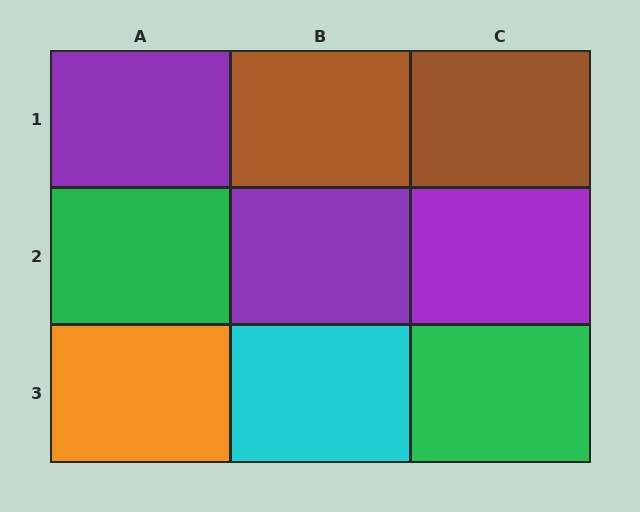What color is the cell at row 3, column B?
Cyan.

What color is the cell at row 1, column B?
Brown.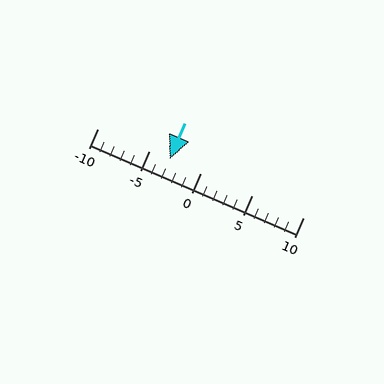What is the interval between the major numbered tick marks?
The major tick marks are spaced 5 units apart.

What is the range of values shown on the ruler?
The ruler shows values from -10 to 10.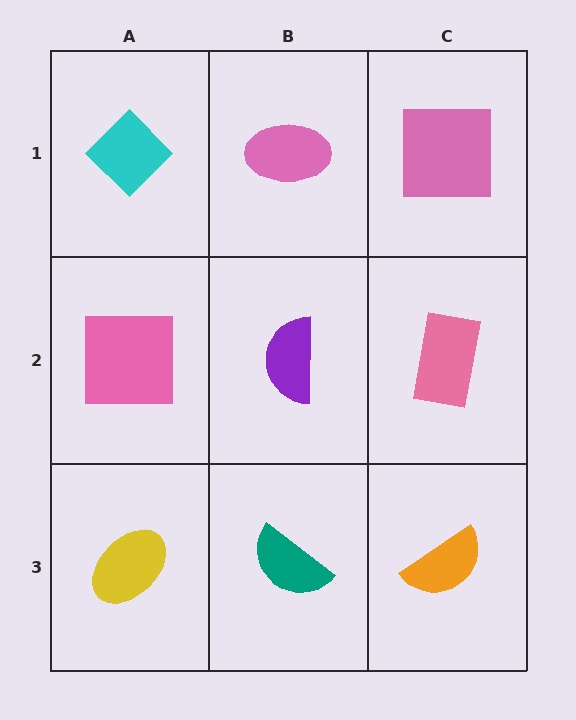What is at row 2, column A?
A pink square.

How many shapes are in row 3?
3 shapes.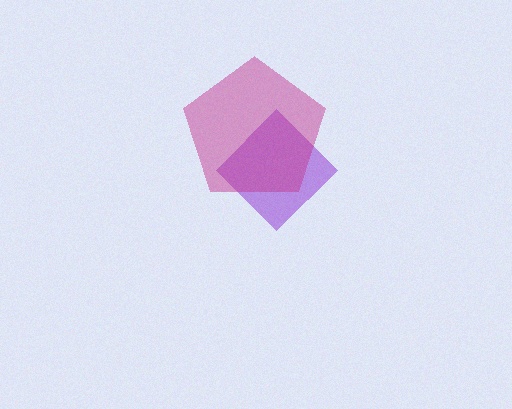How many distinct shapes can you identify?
There are 2 distinct shapes: a purple diamond, a magenta pentagon.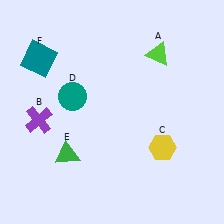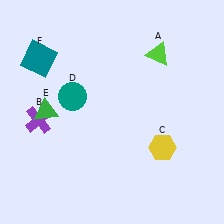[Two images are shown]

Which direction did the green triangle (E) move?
The green triangle (E) moved up.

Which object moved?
The green triangle (E) moved up.